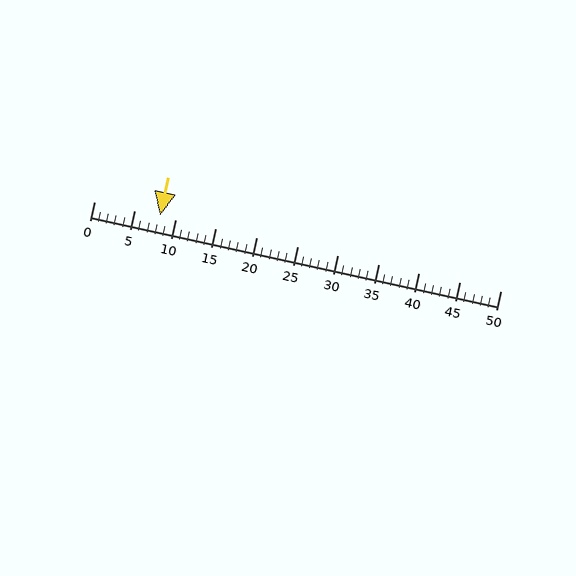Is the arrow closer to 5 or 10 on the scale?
The arrow is closer to 10.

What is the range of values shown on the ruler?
The ruler shows values from 0 to 50.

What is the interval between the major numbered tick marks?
The major tick marks are spaced 5 units apart.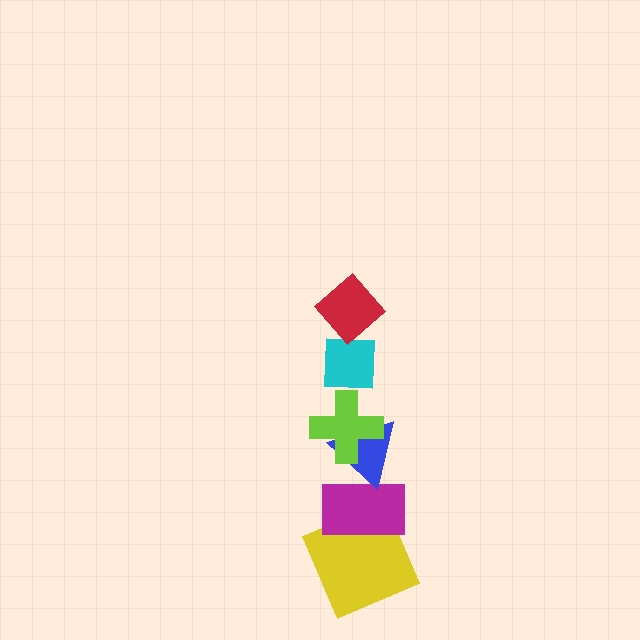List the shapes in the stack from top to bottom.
From top to bottom: the red diamond, the cyan square, the lime cross, the blue triangle, the magenta rectangle, the yellow square.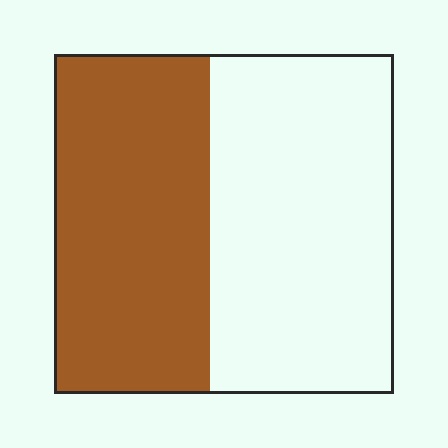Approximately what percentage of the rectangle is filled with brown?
Approximately 45%.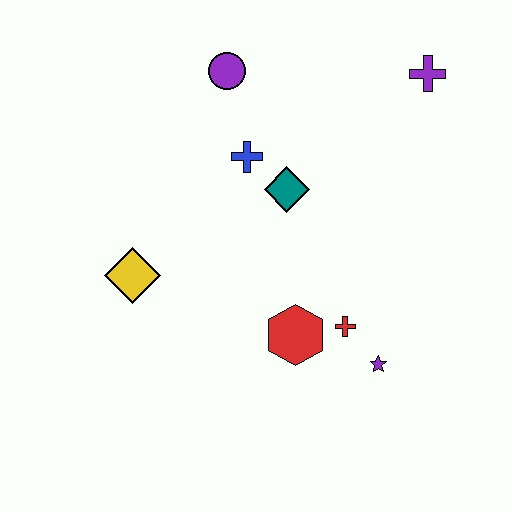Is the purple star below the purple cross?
Yes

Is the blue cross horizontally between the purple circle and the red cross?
Yes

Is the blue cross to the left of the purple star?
Yes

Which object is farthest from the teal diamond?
The purple star is farthest from the teal diamond.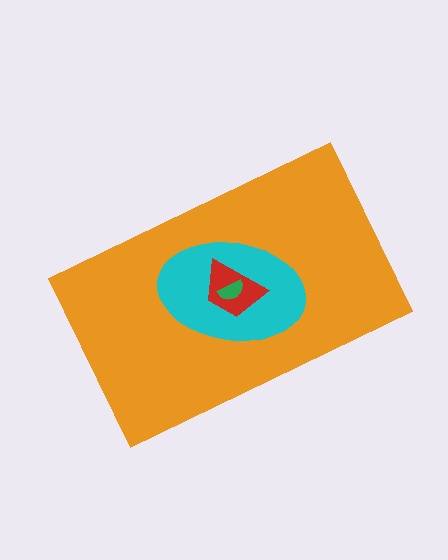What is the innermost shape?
The green semicircle.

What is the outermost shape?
The orange rectangle.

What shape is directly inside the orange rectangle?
The cyan ellipse.